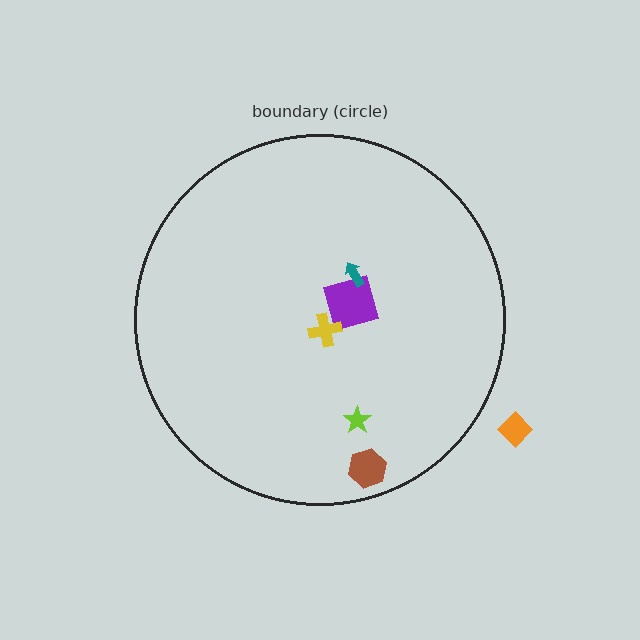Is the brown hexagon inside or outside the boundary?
Inside.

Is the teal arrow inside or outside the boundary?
Inside.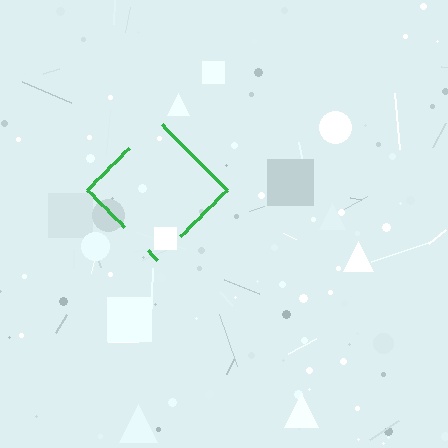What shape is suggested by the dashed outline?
The dashed outline suggests a diamond.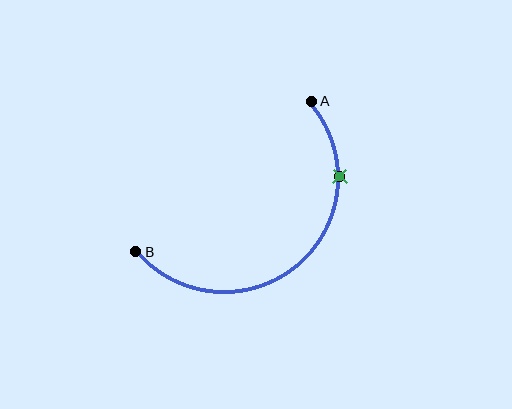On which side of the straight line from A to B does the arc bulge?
The arc bulges below and to the right of the straight line connecting A and B.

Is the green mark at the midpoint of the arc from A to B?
No. The green mark lies on the arc but is closer to endpoint A. The arc midpoint would be at the point on the curve equidistant along the arc from both A and B.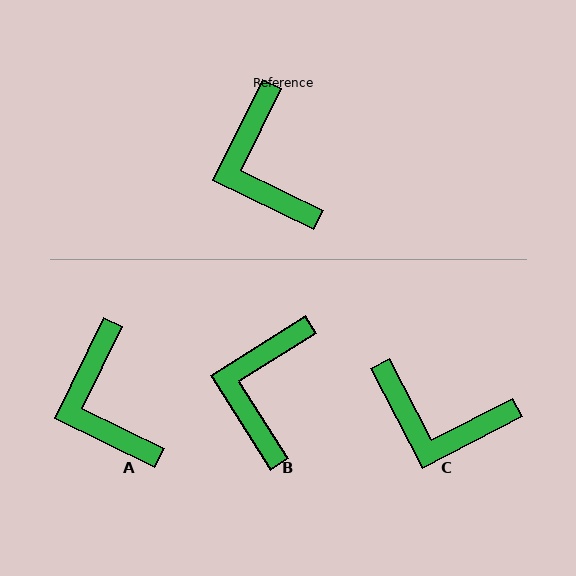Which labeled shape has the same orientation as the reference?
A.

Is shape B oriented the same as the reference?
No, it is off by about 32 degrees.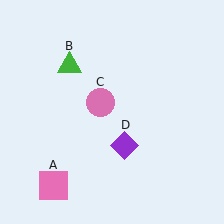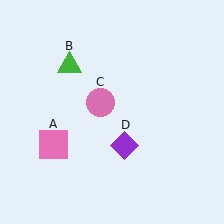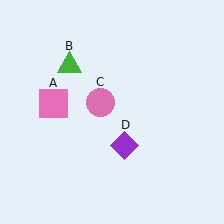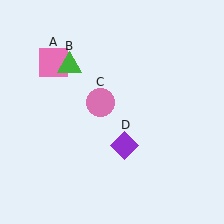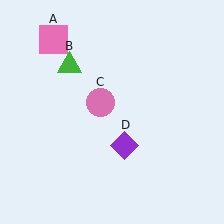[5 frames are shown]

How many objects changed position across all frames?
1 object changed position: pink square (object A).